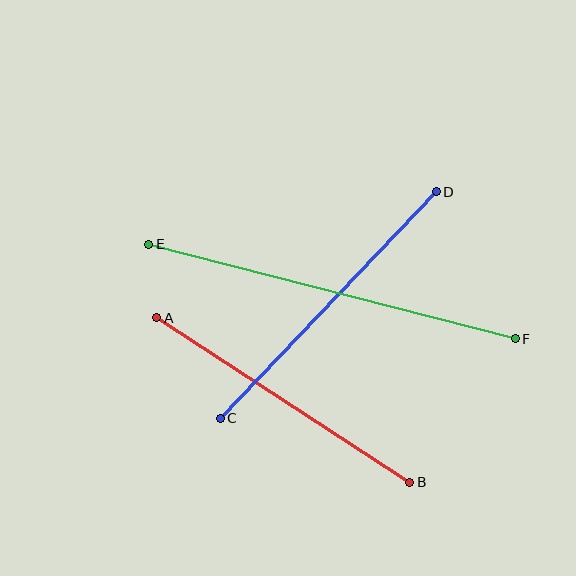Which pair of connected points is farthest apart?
Points E and F are farthest apart.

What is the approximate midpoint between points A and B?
The midpoint is at approximately (283, 400) pixels.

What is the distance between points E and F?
The distance is approximately 378 pixels.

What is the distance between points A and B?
The distance is approximately 302 pixels.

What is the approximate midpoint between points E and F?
The midpoint is at approximately (332, 292) pixels.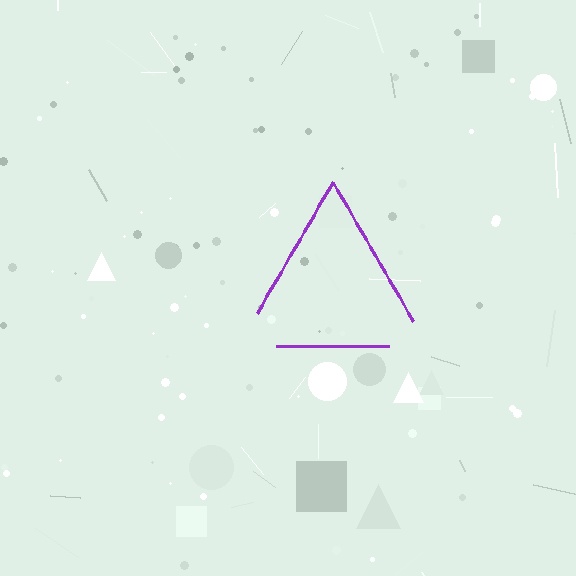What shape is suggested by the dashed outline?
The dashed outline suggests a triangle.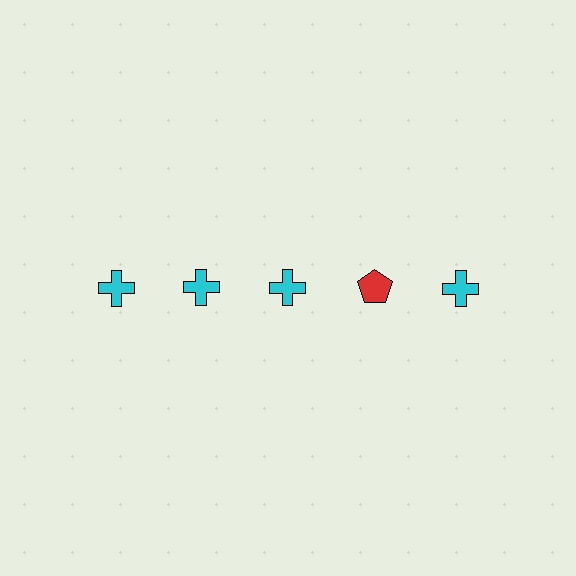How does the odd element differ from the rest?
It differs in both color (red instead of cyan) and shape (pentagon instead of cross).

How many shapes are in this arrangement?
There are 5 shapes arranged in a grid pattern.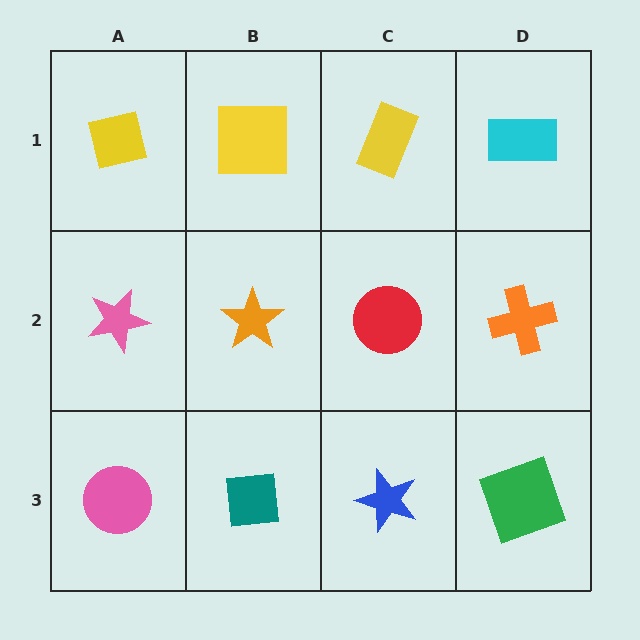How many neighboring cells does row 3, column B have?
3.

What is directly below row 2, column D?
A green square.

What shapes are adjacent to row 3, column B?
An orange star (row 2, column B), a pink circle (row 3, column A), a blue star (row 3, column C).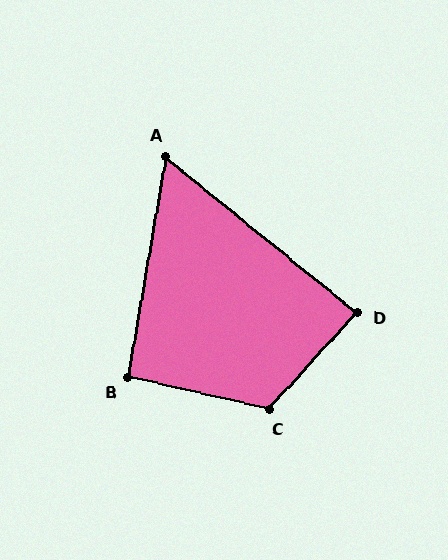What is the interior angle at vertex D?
Approximately 87 degrees (approximately right).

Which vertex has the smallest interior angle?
A, at approximately 60 degrees.